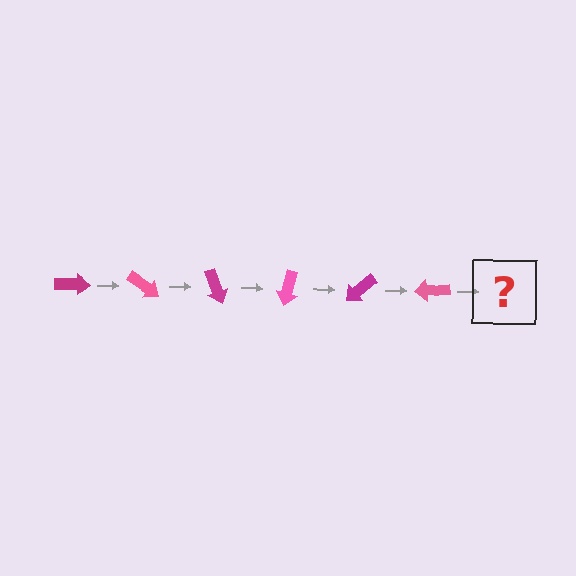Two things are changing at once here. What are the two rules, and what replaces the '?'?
The two rules are that it rotates 35 degrees each step and the color cycles through magenta and pink. The '?' should be a magenta arrow, rotated 210 degrees from the start.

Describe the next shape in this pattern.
It should be a magenta arrow, rotated 210 degrees from the start.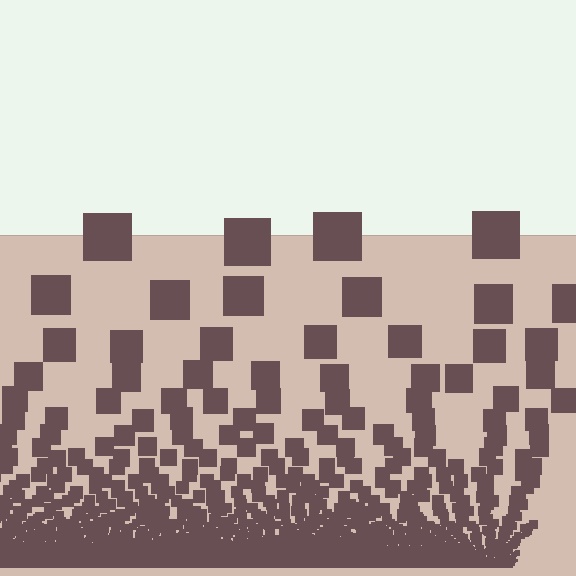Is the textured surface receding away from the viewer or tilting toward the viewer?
The surface appears to tilt toward the viewer. Texture elements get larger and sparser toward the top.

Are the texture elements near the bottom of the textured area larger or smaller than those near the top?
Smaller. The gradient is inverted — elements near the bottom are smaller and denser.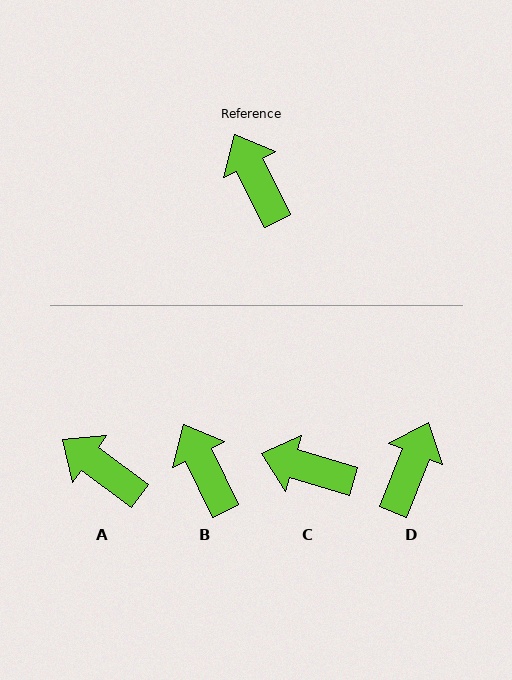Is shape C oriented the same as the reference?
No, it is off by about 47 degrees.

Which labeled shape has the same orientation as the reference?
B.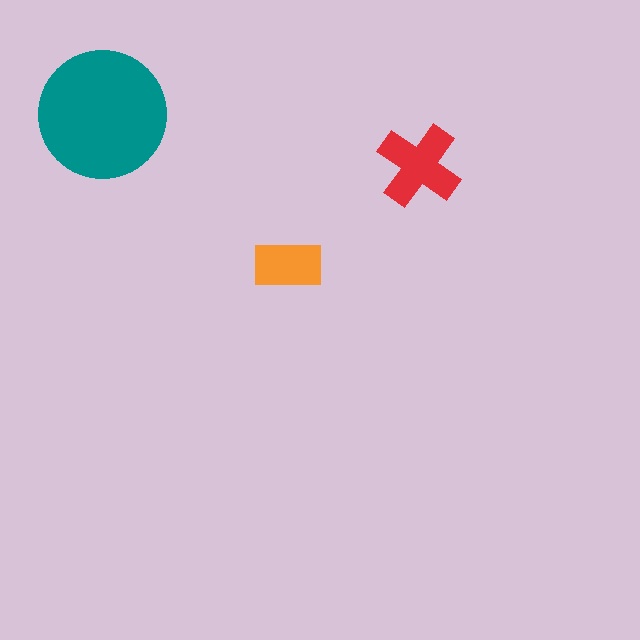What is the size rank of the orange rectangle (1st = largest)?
3rd.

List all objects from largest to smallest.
The teal circle, the red cross, the orange rectangle.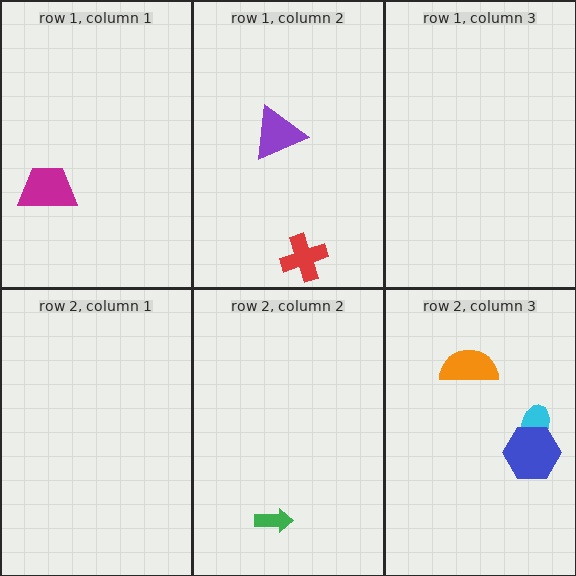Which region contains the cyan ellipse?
The row 2, column 3 region.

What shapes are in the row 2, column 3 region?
The orange semicircle, the cyan ellipse, the blue hexagon.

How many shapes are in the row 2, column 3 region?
3.